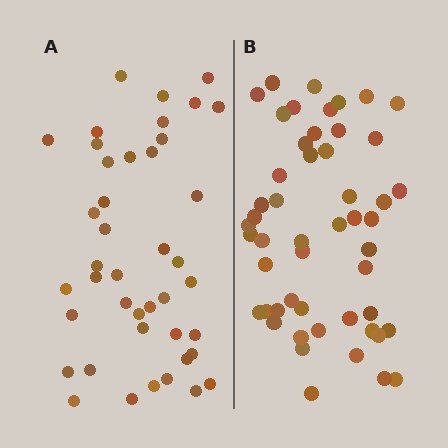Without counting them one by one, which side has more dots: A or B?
Region B (the right region) has more dots.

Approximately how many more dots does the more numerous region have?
Region B has roughly 8 or so more dots than region A.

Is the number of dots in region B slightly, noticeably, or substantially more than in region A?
Region B has only slightly more — the two regions are fairly close. The ratio is roughly 1.2 to 1.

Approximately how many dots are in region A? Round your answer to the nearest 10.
About 40 dots. (The exact count is 42, which rounds to 40.)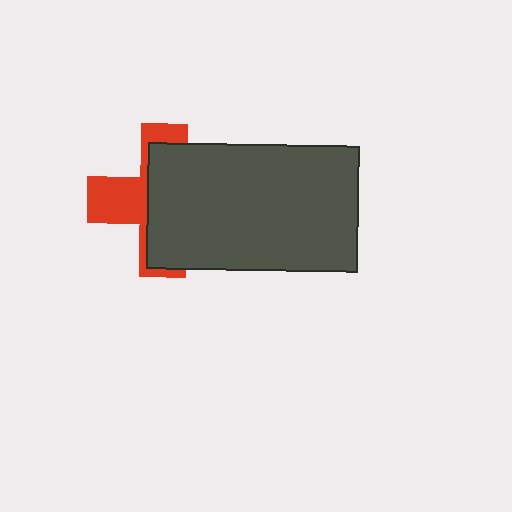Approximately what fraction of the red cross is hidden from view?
Roughly 63% of the red cross is hidden behind the dark gray rectangle.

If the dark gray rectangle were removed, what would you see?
You would see the complete red cross.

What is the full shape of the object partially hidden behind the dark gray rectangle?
The partially hidden object is a red cross.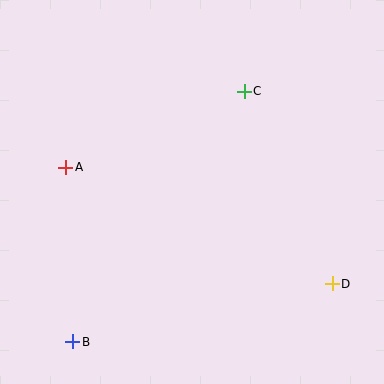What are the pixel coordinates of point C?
Point C is at (244, 91).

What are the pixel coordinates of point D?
Point D is at (332, 284).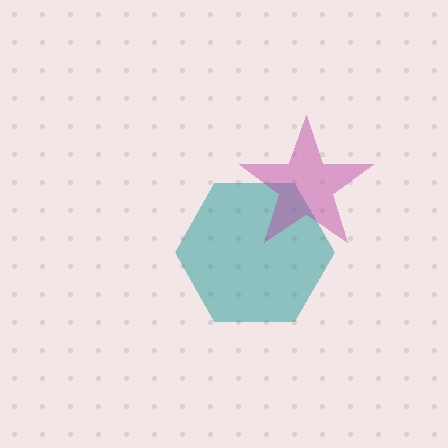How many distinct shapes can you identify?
There are 2 distinct shapes: a teal hexagon, a magenta star.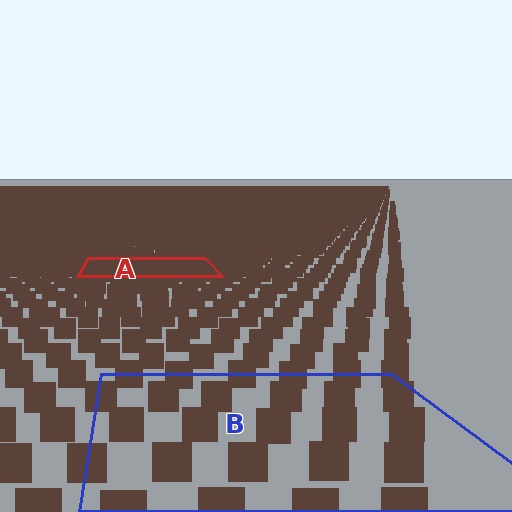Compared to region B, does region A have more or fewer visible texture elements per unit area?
Region A has more texture elements per unit area — they are packed more densely because it is farther away.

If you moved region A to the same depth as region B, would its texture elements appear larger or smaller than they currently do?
They would appear larger. At a closer depth, the same texture elements are projected at a bigger on-screen size.